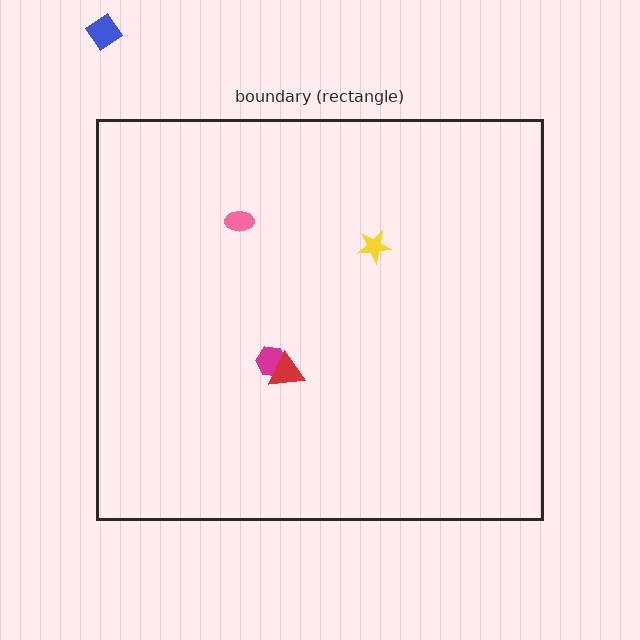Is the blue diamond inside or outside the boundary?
Outside.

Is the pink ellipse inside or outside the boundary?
Inside.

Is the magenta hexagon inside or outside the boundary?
Inside.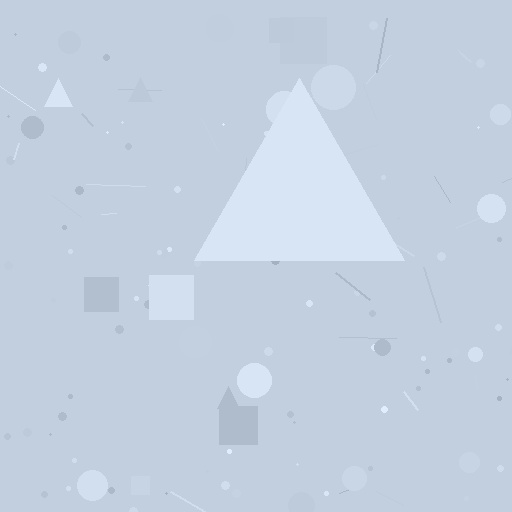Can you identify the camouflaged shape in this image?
The camouflaged shape is a triangle.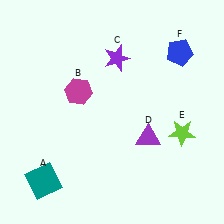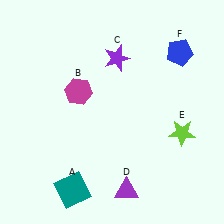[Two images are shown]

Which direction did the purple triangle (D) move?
The purple triangle (D) moved down.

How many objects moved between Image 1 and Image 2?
2 objects moved between the two images.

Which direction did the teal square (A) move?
The teal square (A) moved right.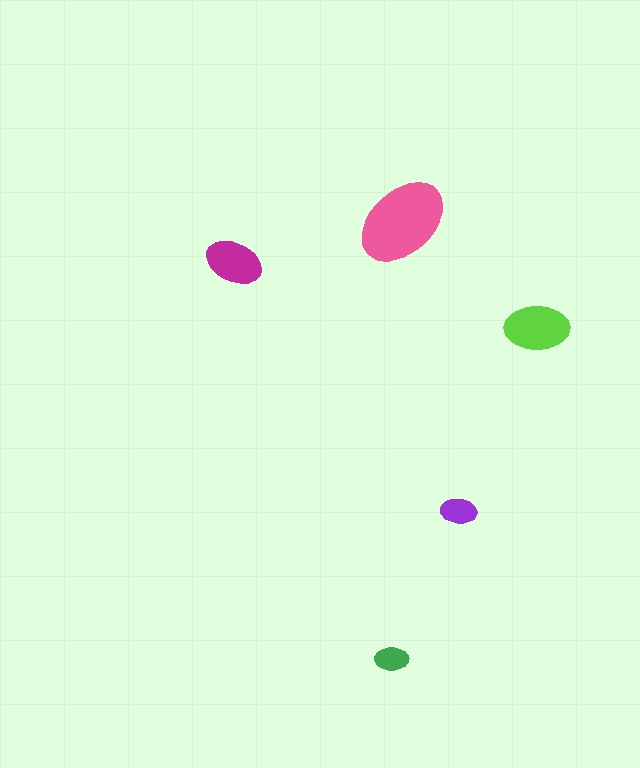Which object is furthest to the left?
The magenta ellipse is leftmost.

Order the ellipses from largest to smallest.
the pink one, the lime one, the magenta one, the purple one, the green one.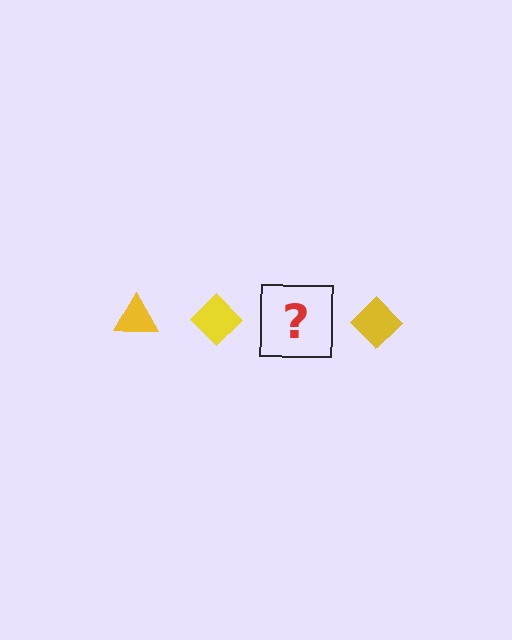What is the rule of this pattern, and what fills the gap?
The rule is that the pattern cycles through triangle, diamond shapes in yellow. The gap should be filled with a yellow triangle.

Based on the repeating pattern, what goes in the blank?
The blank should be a yellow triangle.